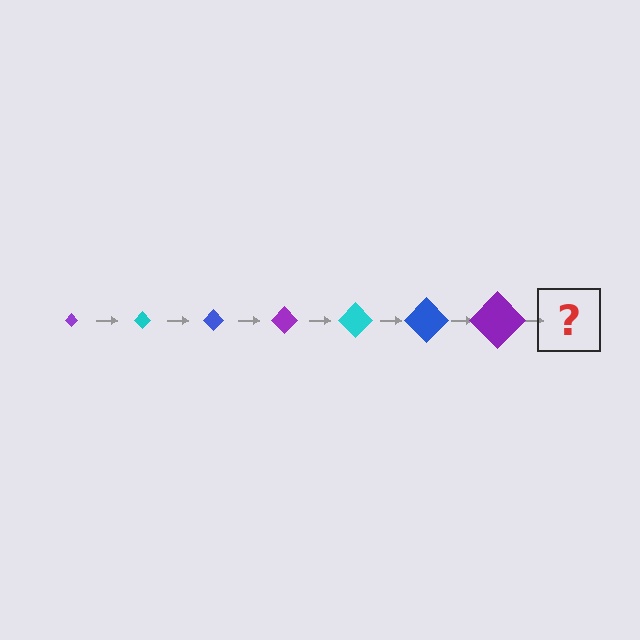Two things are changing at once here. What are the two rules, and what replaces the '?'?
The two rules are that the diamond grows larger each step and the color cycles through purple, cyan, and blue. The '?' should be a cyan diamond, larger than the previous one.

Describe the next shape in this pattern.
It should be a cyan diamond, larger than the previous one.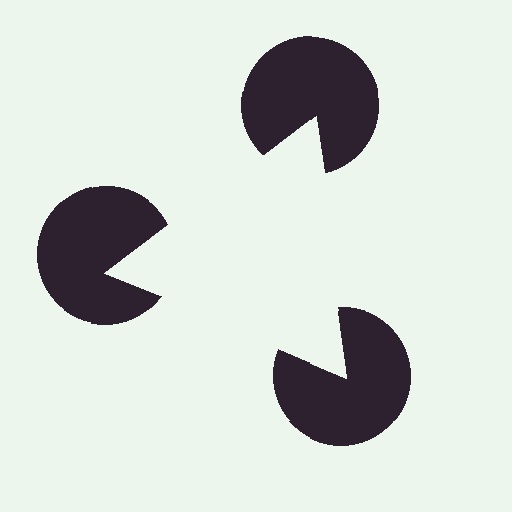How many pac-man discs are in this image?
There are 3 — one at each vertex of the illusory triangle.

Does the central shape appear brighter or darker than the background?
It typically appears slightly brighter than the background, even though no actual brightness change is drawn.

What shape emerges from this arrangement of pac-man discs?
An illusory triangle — its edges are inferred from the aligned wedge cuts in the pac-man discs, not physically drawn.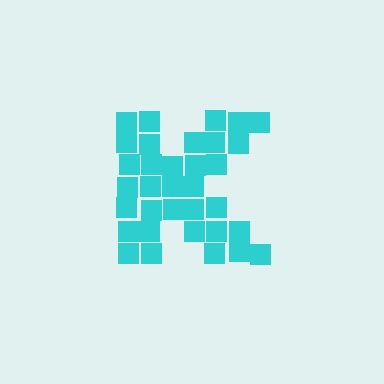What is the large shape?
The large shape is the letter K.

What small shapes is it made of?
It is made of small squares.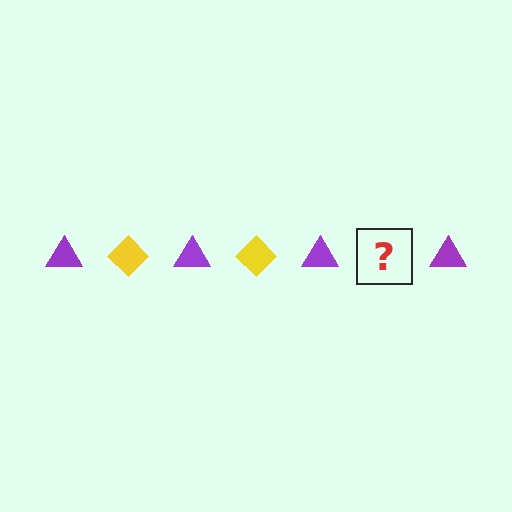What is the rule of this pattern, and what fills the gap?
The rule is that the pattern alternates between purple triangle and yellow diamond. The gap should be filled with a yellow diamond.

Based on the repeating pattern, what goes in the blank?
The blank should be a yellow diamond.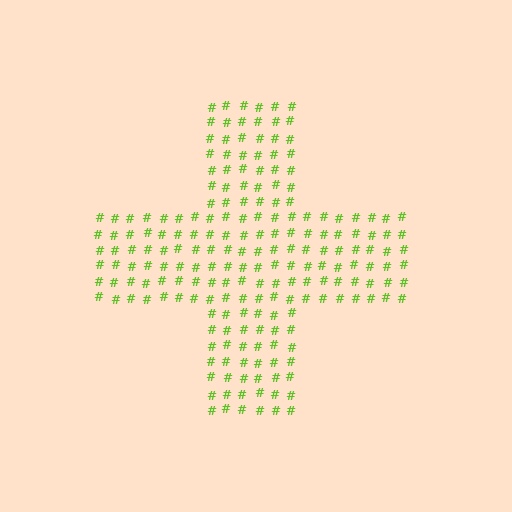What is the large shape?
The large shape is a cross.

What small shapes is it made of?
It is made of small hash symbols.